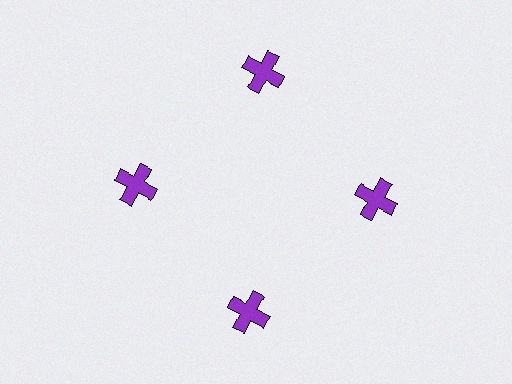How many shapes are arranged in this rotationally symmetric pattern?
There are 4 shapes, arranged in 4 groups of 1.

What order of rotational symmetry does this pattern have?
This pattern has 4-fold rotational symmetry.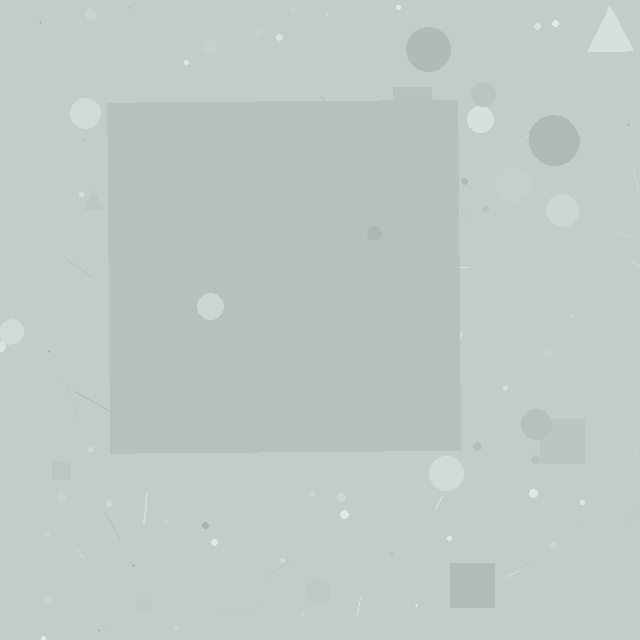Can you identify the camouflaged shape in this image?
The camouflaged shape is a square.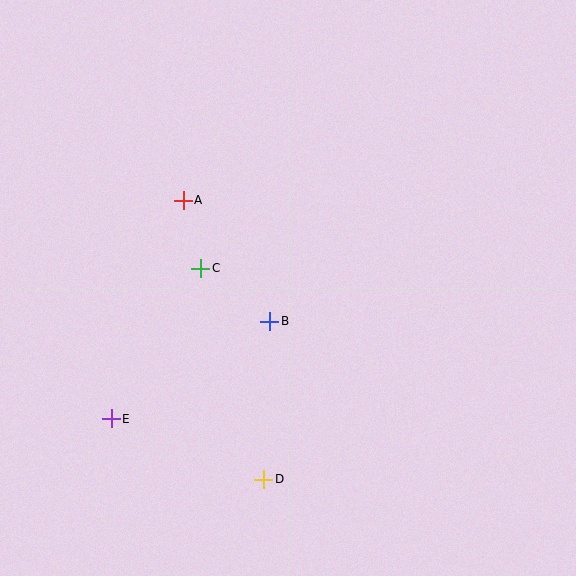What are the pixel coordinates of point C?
Point C is at (201, 268).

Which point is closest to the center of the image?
Point B at (270, 321) is closest to the center.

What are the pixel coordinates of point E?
Point E is at (111, 419).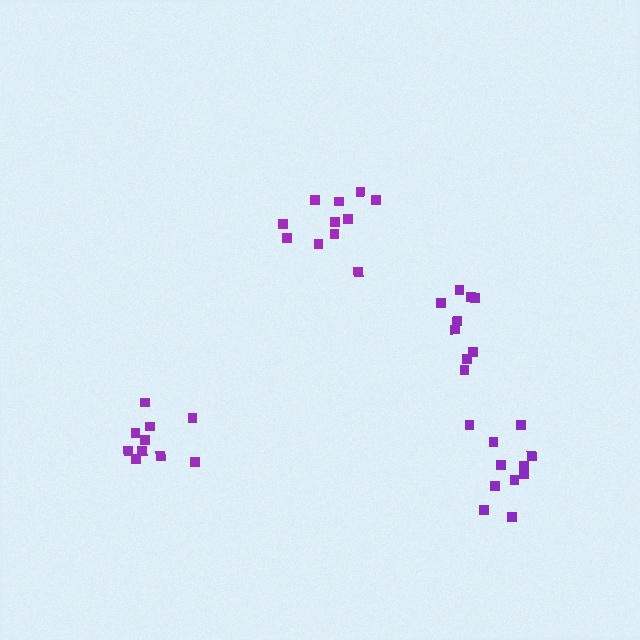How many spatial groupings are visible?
There are 4 spatial groupings.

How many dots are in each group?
Group 1: 10 dots, Group 2: 11 dots, Group 3: 11 dots, Group 4: 9 dots (41 total).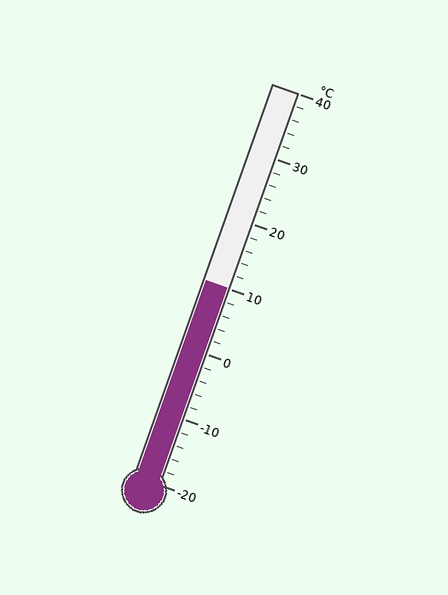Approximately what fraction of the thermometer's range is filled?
The thermometer is filled to approximately 50% of its range.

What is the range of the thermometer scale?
The thermometer scale ranges from -20°C to 40°C.